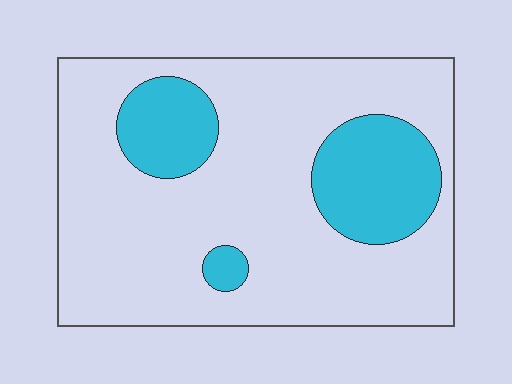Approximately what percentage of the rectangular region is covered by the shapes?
Approximately 20%.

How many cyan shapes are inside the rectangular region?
3.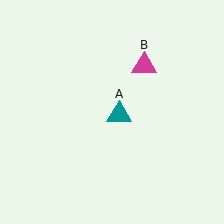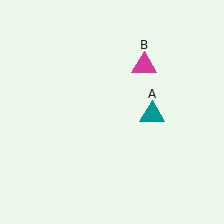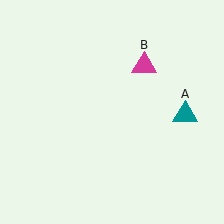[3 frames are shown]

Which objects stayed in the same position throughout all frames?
Magenta triangle (object B) remained stationary.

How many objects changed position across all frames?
1 object changed position: teal triangle (object A).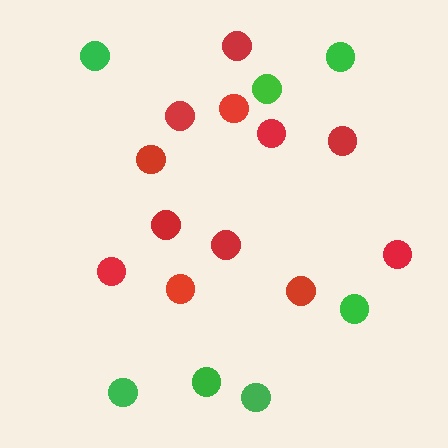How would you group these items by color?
There are 2 groups: one group of red circles (12) and one group of green circles (7).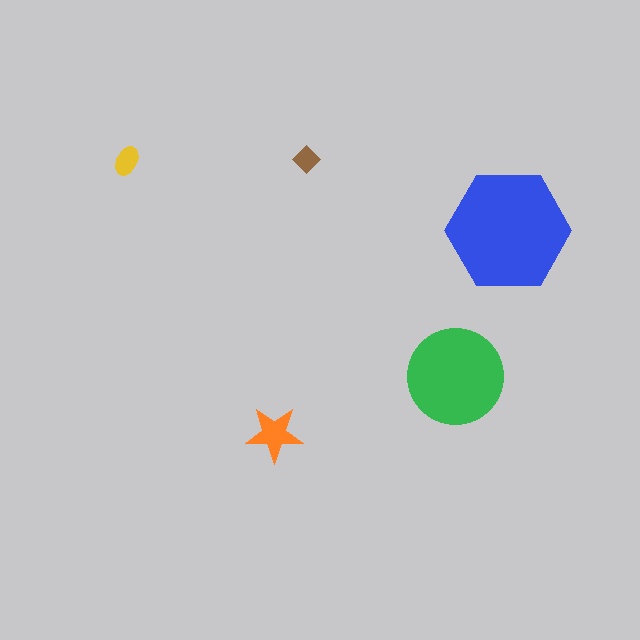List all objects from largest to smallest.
The blue hexagon, the green circle, the orange star, the yellow ellipse, the brown diamond.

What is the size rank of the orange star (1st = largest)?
3rd.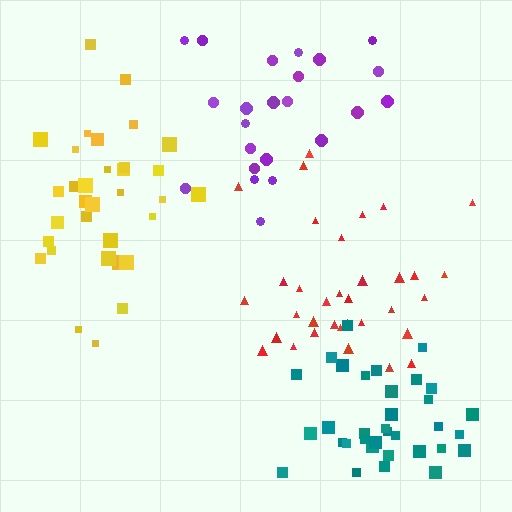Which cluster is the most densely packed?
Teal.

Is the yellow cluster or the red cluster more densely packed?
Yellow.